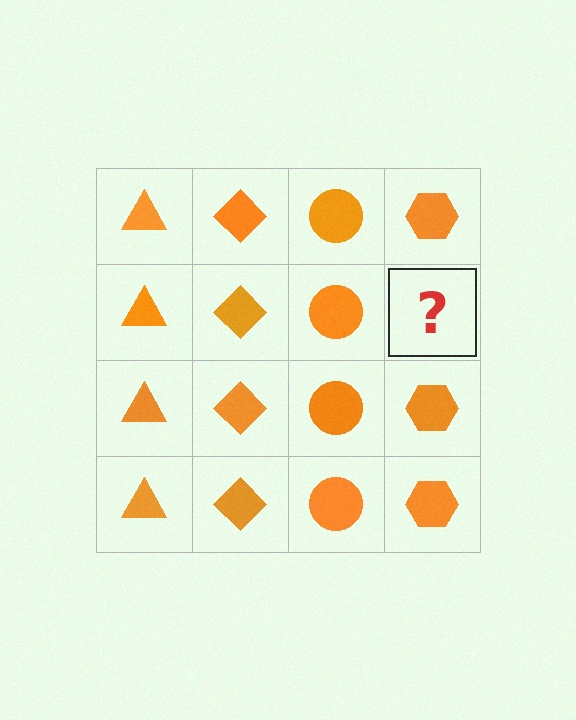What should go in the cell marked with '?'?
The missing cell should contain an orange hexagon.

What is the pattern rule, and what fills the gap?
The rule is that each column has a consistent shape. The gap should be filled with an orange hexagon.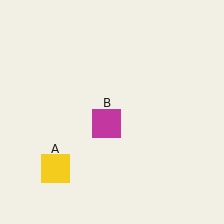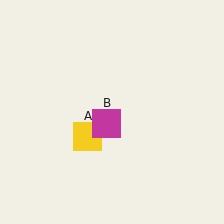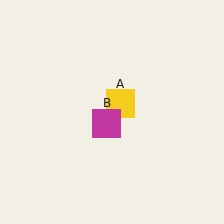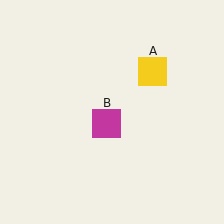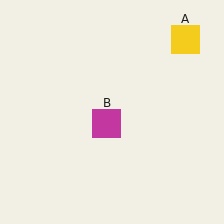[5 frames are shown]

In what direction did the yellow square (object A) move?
The yellow square (object A) moved up and to the right.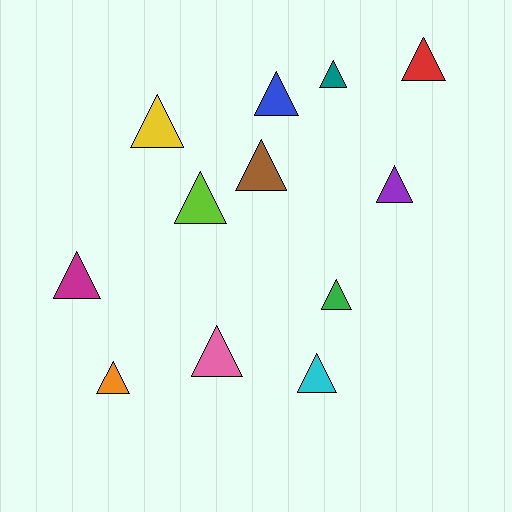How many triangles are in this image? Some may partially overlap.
There are 12 triangles.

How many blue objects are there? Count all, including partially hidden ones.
There is 1 blue object.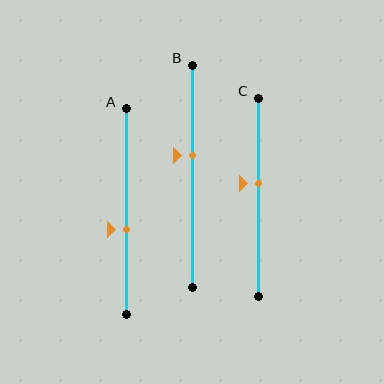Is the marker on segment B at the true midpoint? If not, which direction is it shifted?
No, the marker on segment B is shifted upward by about 9% of the segment length.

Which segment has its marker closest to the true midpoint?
Segment C has its marker closest to the true midpoint.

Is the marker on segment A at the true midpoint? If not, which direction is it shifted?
No, the marker on segment A is shifted downward by about 9% of the segment length.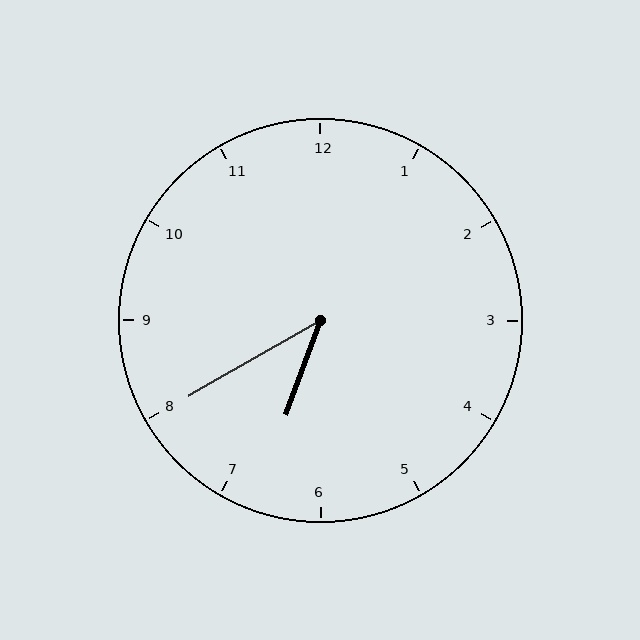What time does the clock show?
6:40.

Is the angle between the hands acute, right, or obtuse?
It is acute.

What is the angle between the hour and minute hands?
Approximately 40 degrees.